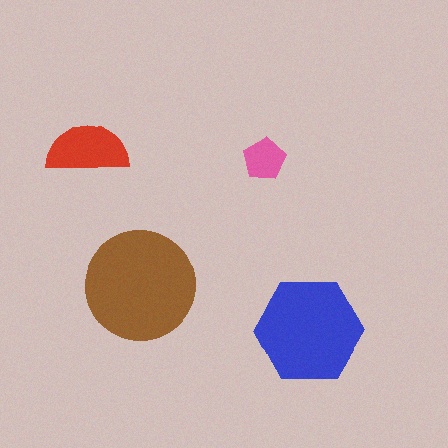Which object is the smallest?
The pink pentagon.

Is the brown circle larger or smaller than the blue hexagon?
Larger.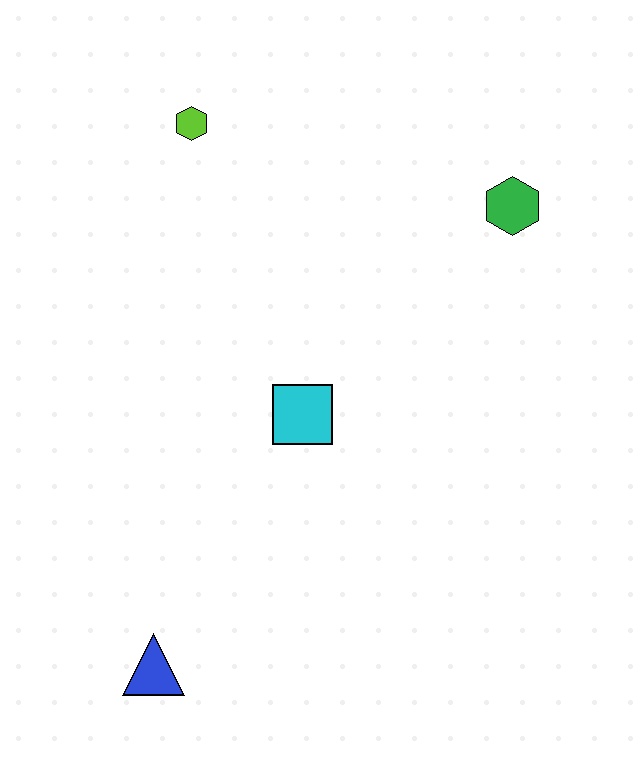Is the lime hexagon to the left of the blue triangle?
No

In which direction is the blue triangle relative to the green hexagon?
The blue triangle is below the green hexagon.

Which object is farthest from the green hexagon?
The blue triangle is farthest from the green hexagon.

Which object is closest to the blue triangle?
The cyan square is closest to the blue triangle.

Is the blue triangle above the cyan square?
No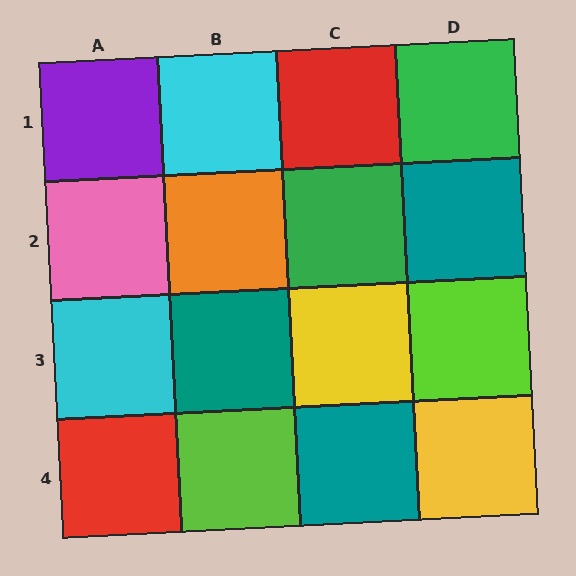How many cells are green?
2 cells are green.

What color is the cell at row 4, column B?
Lime.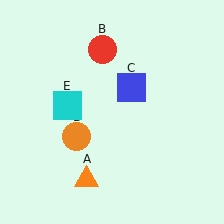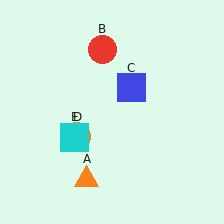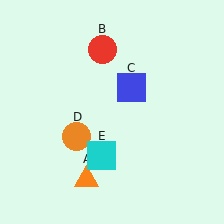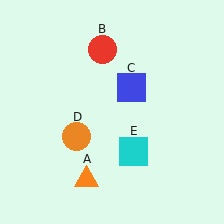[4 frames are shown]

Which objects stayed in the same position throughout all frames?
Orange triangle (object A) and red circle (object B) and blue square (object C) and orange circle (object D) remained stationary.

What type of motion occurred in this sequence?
The cyan square (object E) rotated counterclockwise around the center of the scene.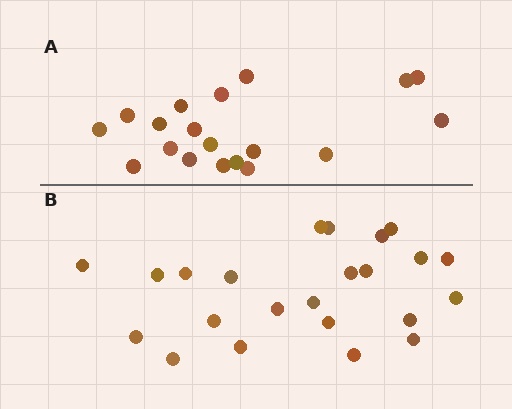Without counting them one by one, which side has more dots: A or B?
Region B (the bottom region) has more dots.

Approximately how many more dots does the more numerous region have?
Region B has about 4 more dots than region A.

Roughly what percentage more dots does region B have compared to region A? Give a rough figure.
About 20% more.